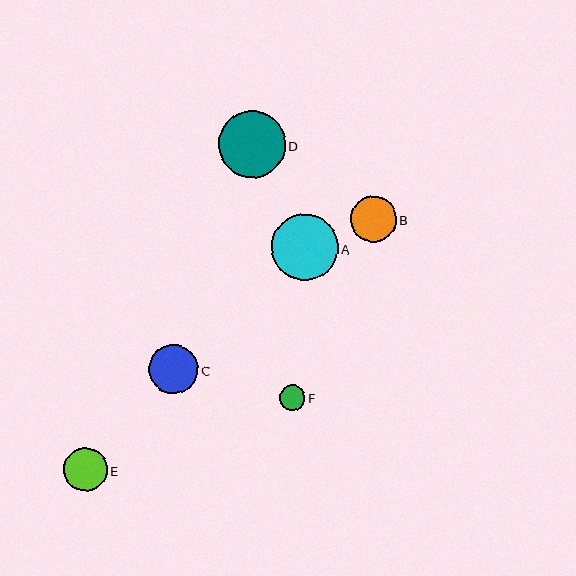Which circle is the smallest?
Circle F is the smallest with a size of approximately 26 pixels.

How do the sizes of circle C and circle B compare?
Circle C and circle B are approximately the same size.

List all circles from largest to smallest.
From largest to smallest: D, A, C, B, E, F.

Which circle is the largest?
Circle D is the largest with a size of approximately 66 pixels.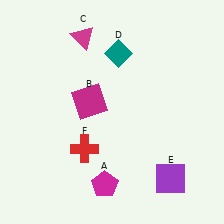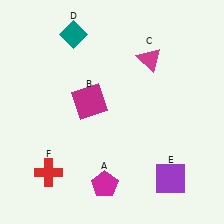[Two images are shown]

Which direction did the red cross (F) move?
The red cross (F) moved left.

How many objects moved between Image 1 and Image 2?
3 objects moved between the two images.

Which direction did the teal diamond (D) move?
The teal diamond (D) moved left.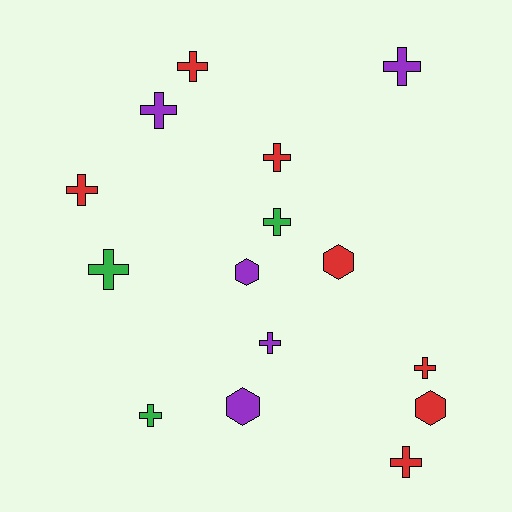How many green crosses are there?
There are 3 green crosses.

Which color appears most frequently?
Red, with 7 objects.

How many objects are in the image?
There are 15 objects.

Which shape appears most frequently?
Cross, with 11 objects.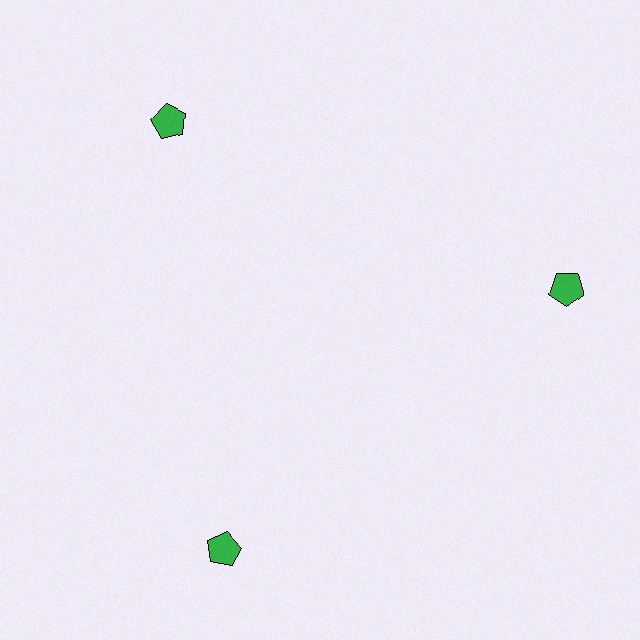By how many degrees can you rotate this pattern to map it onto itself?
The pattern maps onto itself every 120 degrees of rotation.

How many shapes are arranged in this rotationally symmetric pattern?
There are 3 shapes, arranged in 3 groups of 1.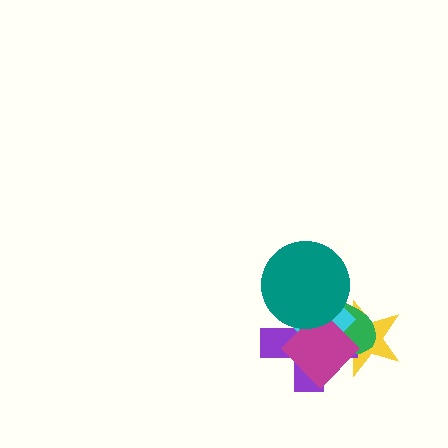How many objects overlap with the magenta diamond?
5 objects overlap with the magenta diamond.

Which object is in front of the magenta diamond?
The teal circle is in front of the magenta diamond.